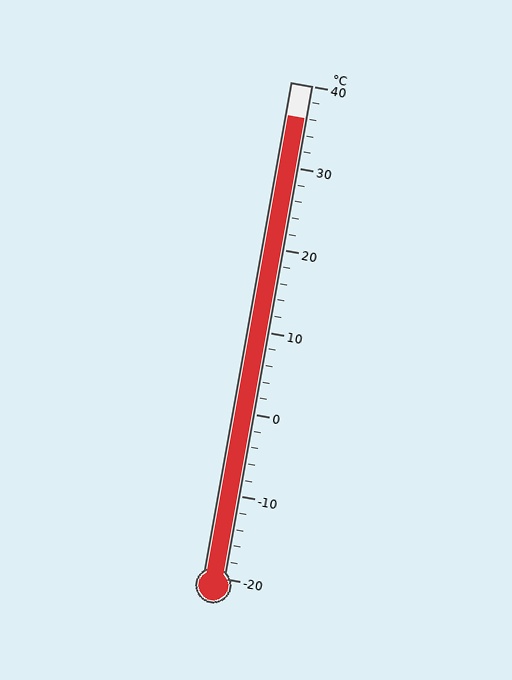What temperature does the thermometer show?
The thermometer shows approximately 36°C.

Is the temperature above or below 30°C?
The temperature is above 30°C.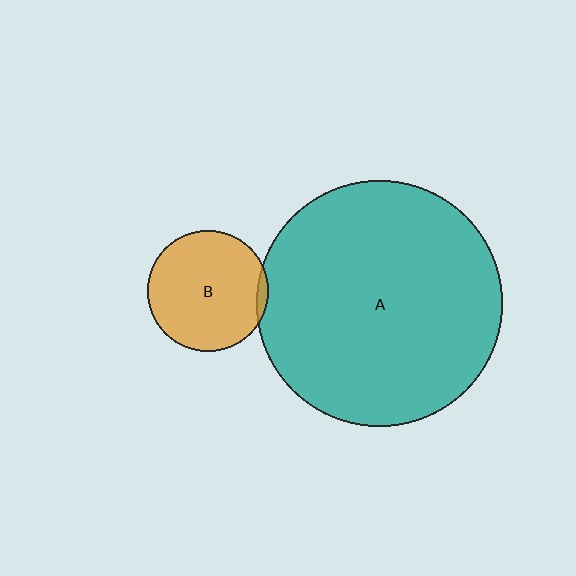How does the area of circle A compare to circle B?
Approximately 4.1 times.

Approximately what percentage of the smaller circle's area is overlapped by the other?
Approximately 5%.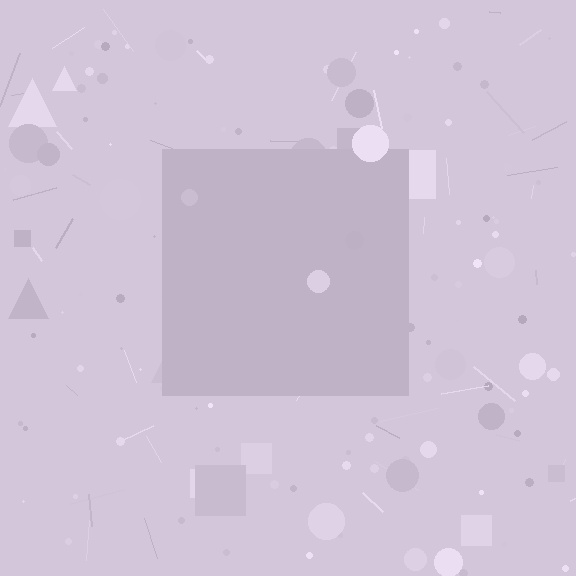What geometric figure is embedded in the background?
A square is embedded in the background.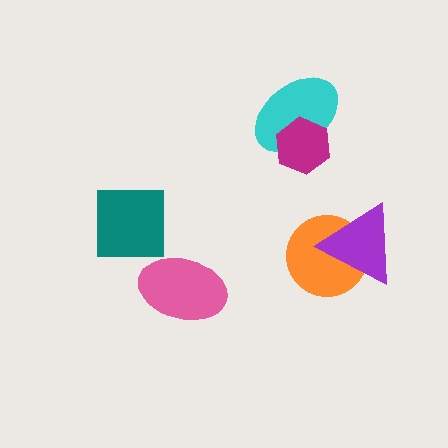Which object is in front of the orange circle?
The purple triangle is in front of the orange circle.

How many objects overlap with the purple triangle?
1 object overlaps with the purple triangle.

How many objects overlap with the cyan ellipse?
1 object overlaps with the cyan ellipse.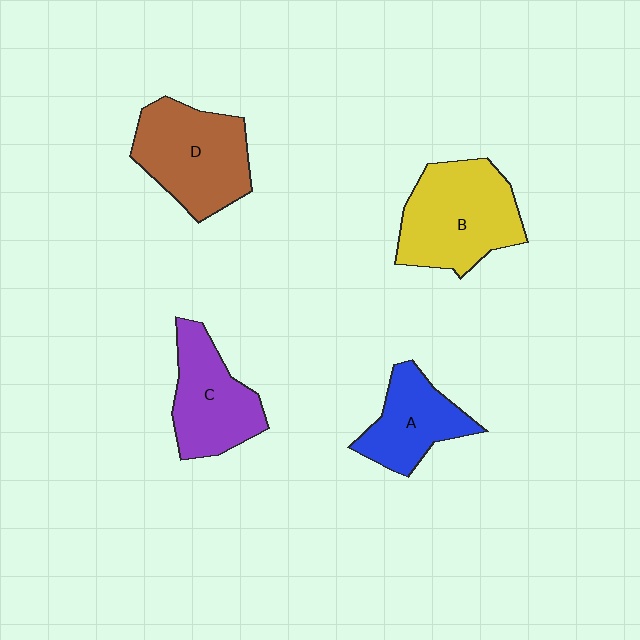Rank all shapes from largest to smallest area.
From largest to smallest: B (yellow), D (brown), C (purple), A (blue).